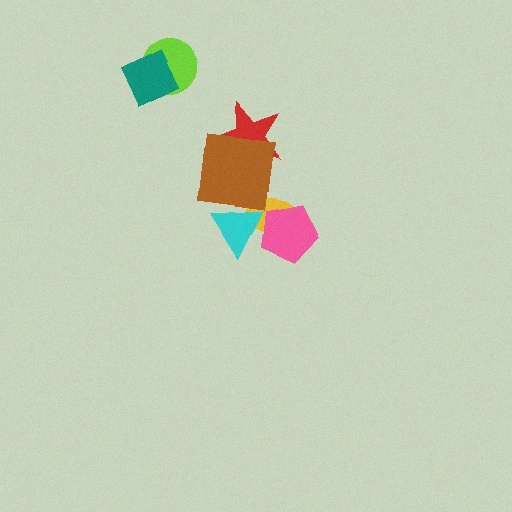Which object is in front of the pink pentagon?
The cyan triangle is in front of the pink pentagon.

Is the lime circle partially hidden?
Yes, it is partially covered by another shape.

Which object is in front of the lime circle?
The teal diamond is in front of the lime circle.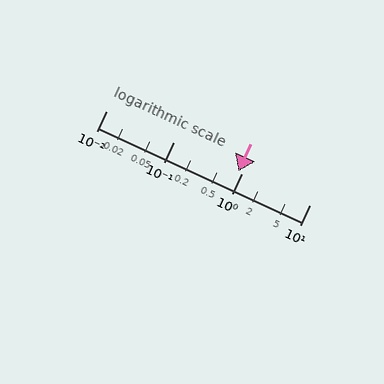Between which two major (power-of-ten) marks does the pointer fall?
The pointer is between 0.1 and 1.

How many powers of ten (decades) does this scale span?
The scale spans 3 decades, from 0.01 to 10.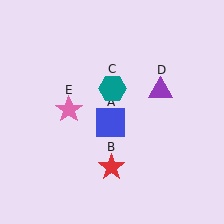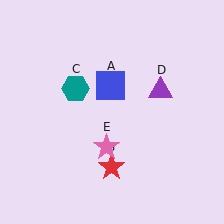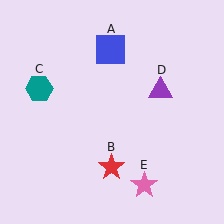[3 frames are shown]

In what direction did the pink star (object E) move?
The pink star (object E) moved down and to the right.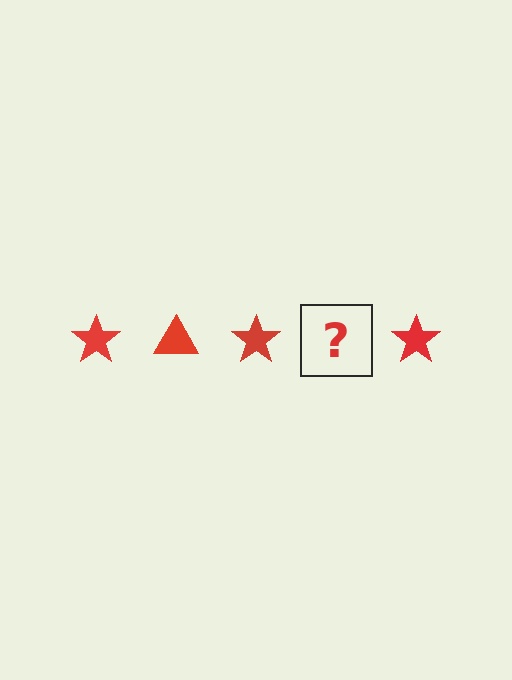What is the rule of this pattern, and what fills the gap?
The rule is that the pattern cycles through star, triangle shapes in red. The gap should be filled with a red triangle.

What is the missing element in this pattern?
The missing element is a red triangle.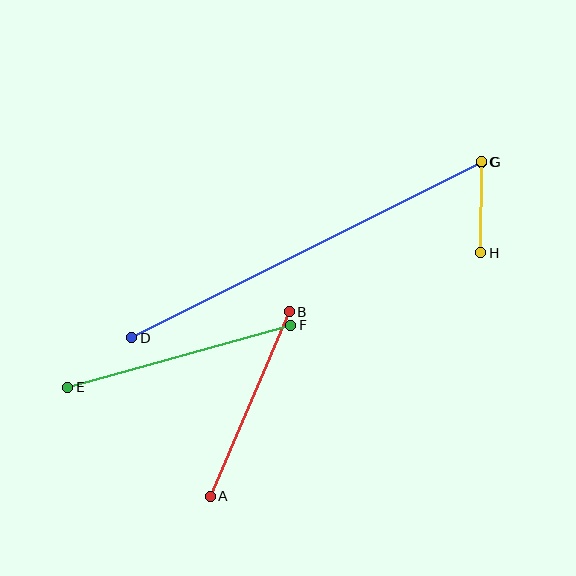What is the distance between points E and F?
The distance is approximately 231 pixels.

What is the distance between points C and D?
The distance is approximately 391 pixels.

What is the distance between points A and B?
The distance is approximately 200 pixels.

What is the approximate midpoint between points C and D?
The midpoint is at approximately (307, 250) pixels.